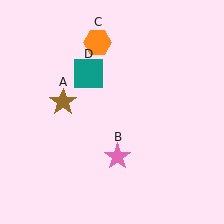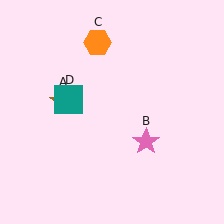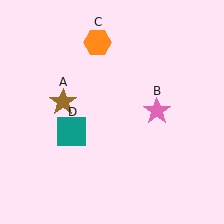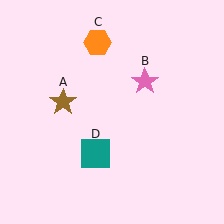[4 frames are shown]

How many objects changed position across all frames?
2 objects changed position: pink star (object B), teal square (object D).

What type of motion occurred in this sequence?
The pink star (object B), teal square (object D) rotated counterclockwise around the center of the scene.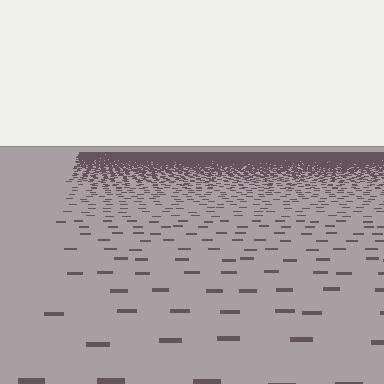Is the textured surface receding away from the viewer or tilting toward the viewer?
The surface is receding away from the viewer. Texture elements get smaller and denser toward the top.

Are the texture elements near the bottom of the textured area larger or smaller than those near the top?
Larger. Near the bottom, elements are closer to the viewer and appear at a bigger on-screen size.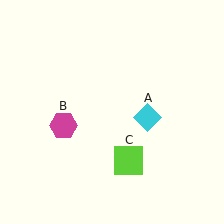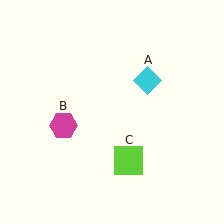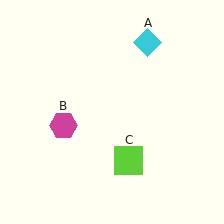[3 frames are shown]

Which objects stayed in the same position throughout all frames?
Magenta hexagon (object B) and lime square (object C) remained stationary.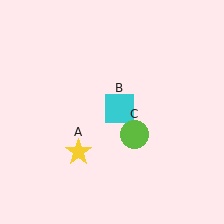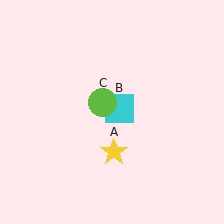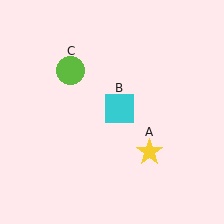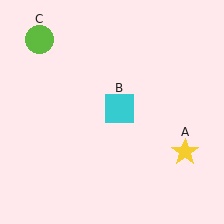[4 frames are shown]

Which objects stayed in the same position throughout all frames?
Cyan square (object B) remained stationary.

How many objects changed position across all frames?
2 objects changed position: yellow star (object A), lime circle (object C).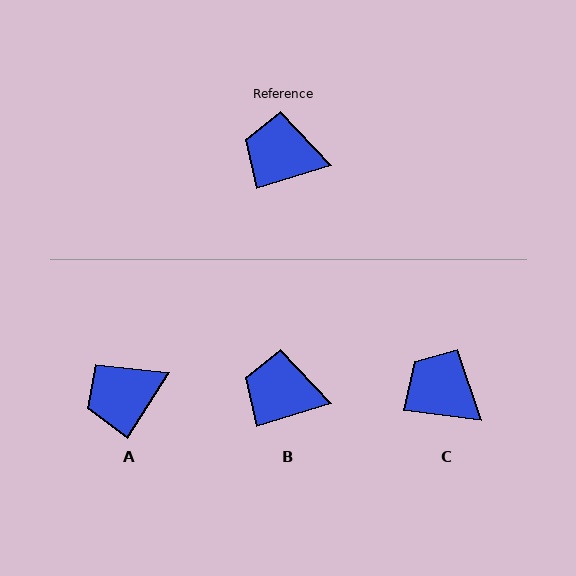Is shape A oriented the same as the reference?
No, it is off by about 41 degrees.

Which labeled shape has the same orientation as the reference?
B.